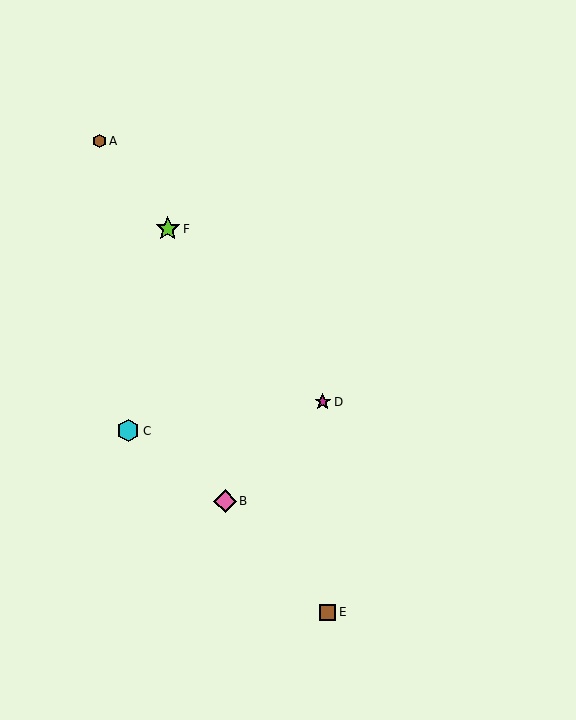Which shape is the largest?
The lime star (labeled F) is the largest.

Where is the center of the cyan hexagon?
The center of the cyan hexagon is at (128, 431).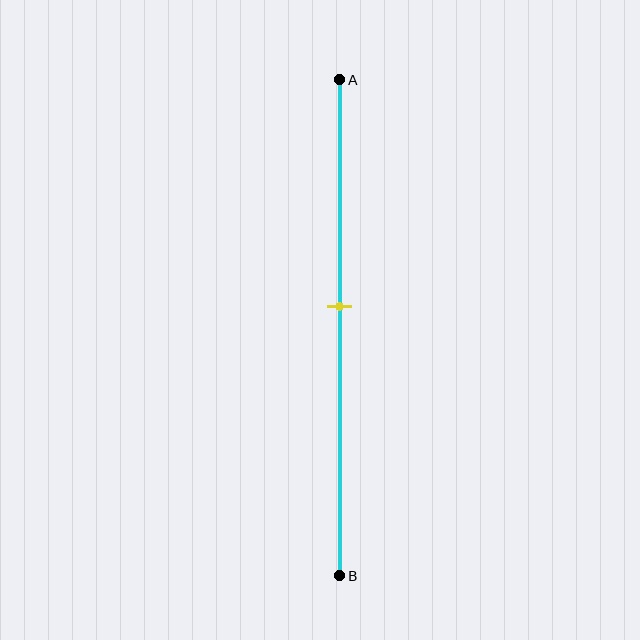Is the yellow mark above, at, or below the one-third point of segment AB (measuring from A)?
The yellow mark is below the one-third point of segment AB.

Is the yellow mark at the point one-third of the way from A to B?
No, the mark is at about 45% from A, not at the 33% one-third point.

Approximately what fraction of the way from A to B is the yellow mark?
The yellow mark is approximately 45% of the way from A to B.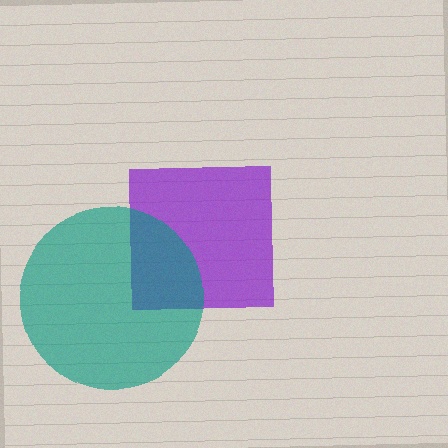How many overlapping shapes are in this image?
There are 2 overlapping shapes in the image.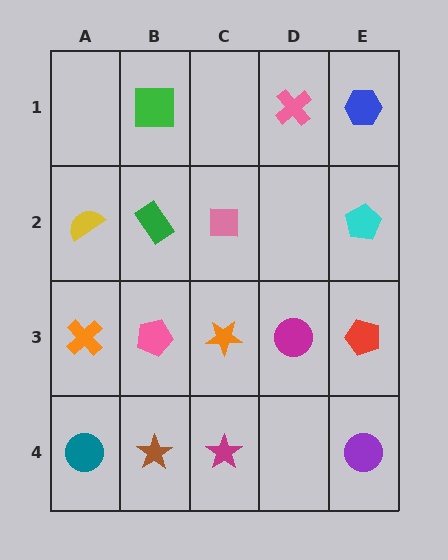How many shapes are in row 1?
3 shapes.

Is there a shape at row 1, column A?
No, that cell is empty.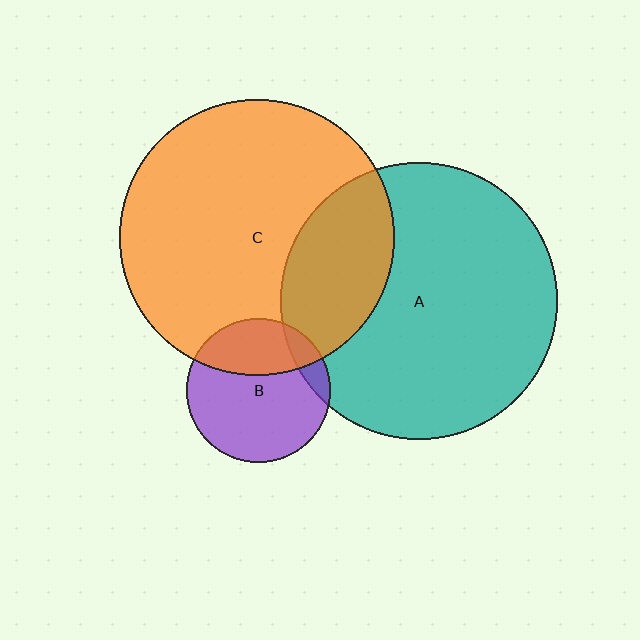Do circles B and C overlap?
Yes.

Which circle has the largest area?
Circle A (teal).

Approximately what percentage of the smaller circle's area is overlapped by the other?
Approximately 30%.